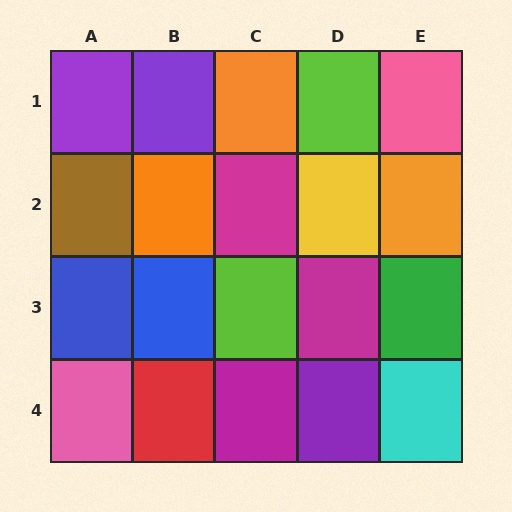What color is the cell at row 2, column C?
Magenta.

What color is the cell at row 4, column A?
Pink.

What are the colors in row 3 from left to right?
Blue, blue, lime, magenta, green.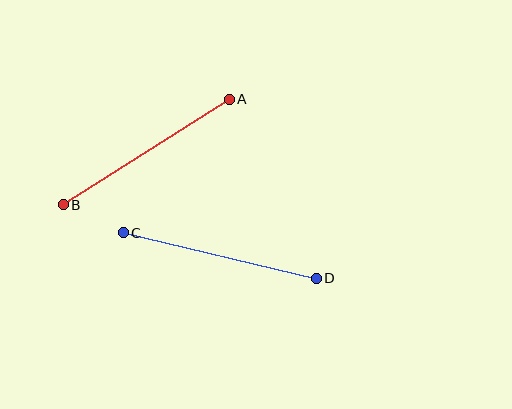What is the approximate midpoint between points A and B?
The midpoint is at approximately (146, 152) pixels.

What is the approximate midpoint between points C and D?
The midpoint is at approximately (220, 256) pixels.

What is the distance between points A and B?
The distance is approximately 197 pixels.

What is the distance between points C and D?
The distance is approximately 198 pixels.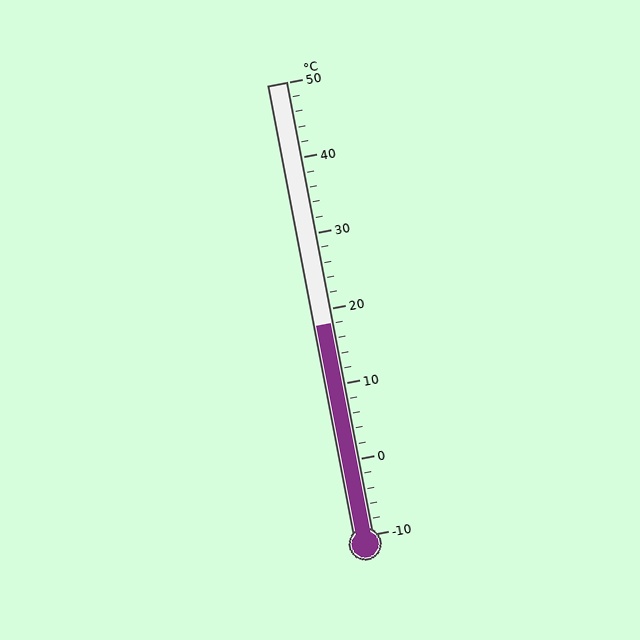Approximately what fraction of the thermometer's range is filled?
The thermometer is filled to approximately 45% of its range.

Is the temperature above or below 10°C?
The temperature is above 10°C.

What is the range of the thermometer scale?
The thermometer scale ranges from -10°C to 50°C.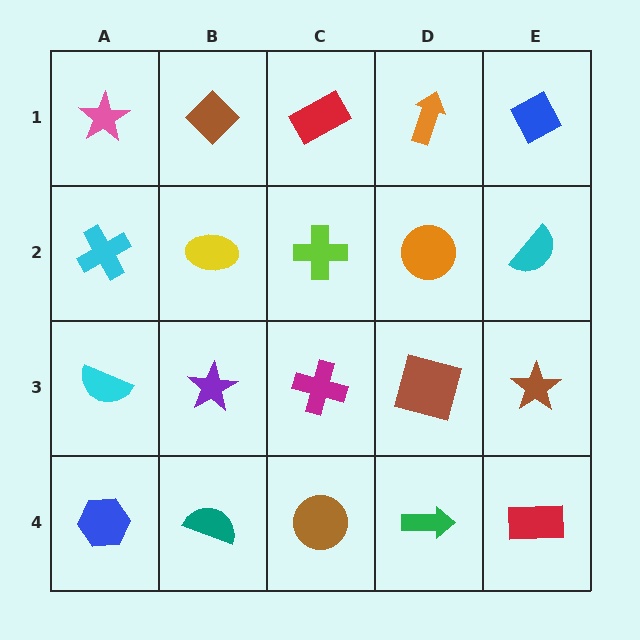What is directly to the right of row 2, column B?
A lime cross.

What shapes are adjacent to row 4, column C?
A magenta cross (row 3, column C), a teal semicircle (row 4, column B), a green arrow (row 4, column D).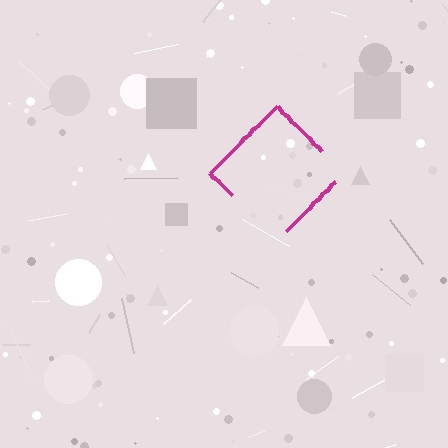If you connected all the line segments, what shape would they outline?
They would outline a diamond.